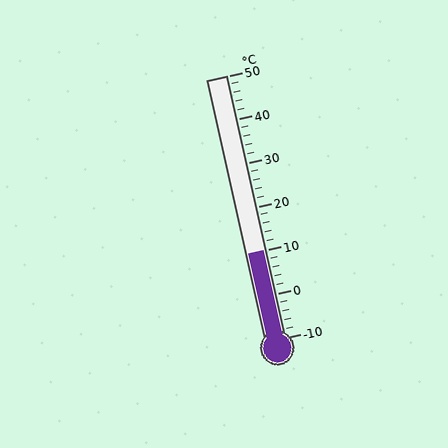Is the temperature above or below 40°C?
The temperature is below 40°C.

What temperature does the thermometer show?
The thermometer shows approximately 10°C.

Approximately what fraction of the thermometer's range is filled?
The thermometer is filled to approximately 35% of its range.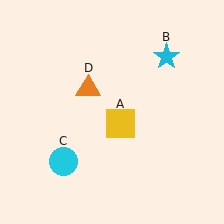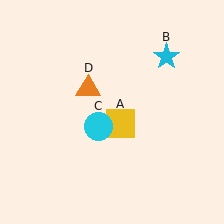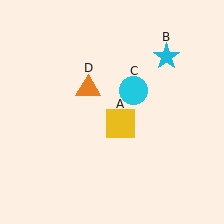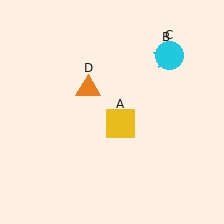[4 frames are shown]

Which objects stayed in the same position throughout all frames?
Yellow square (object A) and cyan star (object B) and orange triangle (object D) remained stationary.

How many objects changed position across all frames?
1 object changed position: cyan circle (object C).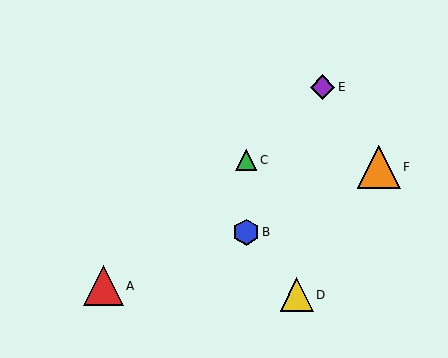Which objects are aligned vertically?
Objects B, C are aligned vertically.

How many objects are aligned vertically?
2 objects (B, C) are aligned vertically.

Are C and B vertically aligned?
Yes, both are at x≈246.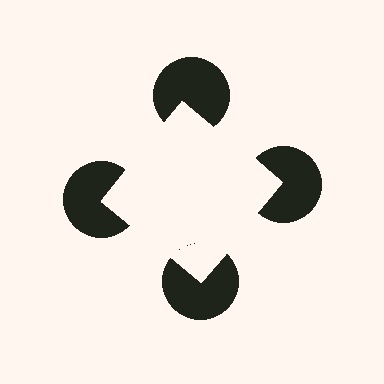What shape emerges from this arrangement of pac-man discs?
An illusory square — its edges are inferred from the aligned wedge cuts in the pac-man discs, not physically drawn.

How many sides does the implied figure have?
4 sides.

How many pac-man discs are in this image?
There are 4 — one at each vertex of the illusory square.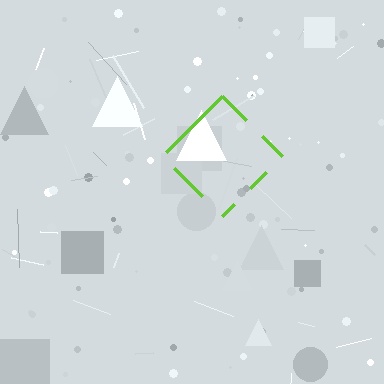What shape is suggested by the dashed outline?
The dashed outline suggests a diamond.